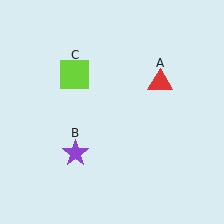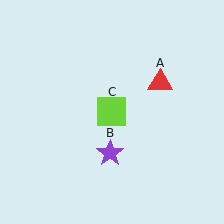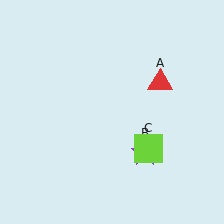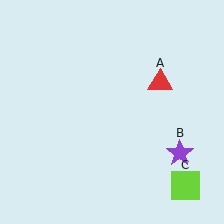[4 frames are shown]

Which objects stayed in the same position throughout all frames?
Red triangle (object A) remained stationary.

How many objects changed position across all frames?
2 objects changed position: purple star (object B), lime square (object C).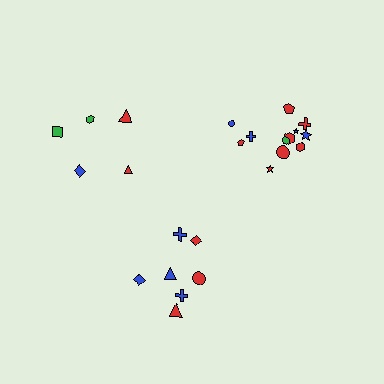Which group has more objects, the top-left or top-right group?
The top-right group.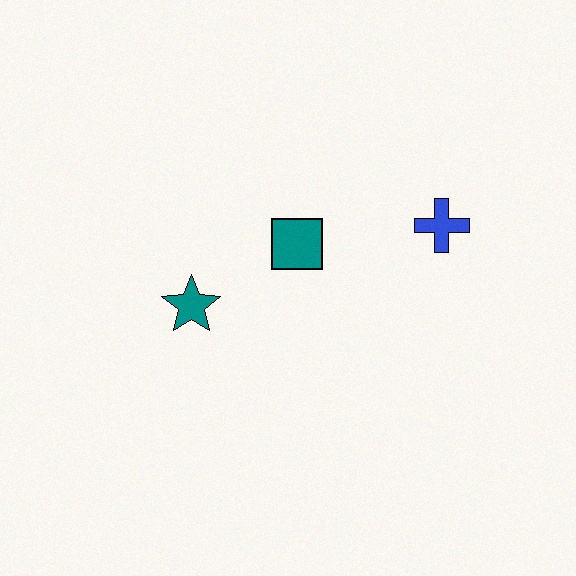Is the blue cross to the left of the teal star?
No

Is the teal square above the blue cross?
No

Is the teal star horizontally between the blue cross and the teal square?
No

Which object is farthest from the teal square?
The blue cross is farthest from the teal square.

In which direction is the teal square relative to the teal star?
The teal square is to the right of the teal star.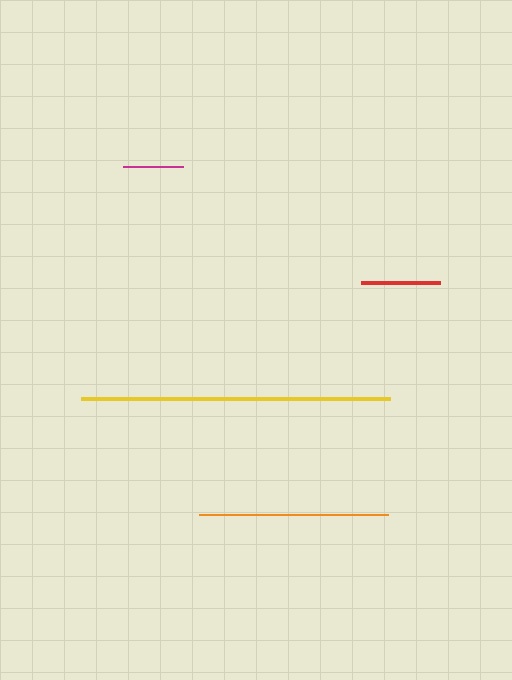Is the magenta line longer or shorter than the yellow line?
The yellow line is longer than the magenta line.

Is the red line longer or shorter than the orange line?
The orange line is longer than the red line.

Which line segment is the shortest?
The magenta line is the shortest at approximately 61 pixels.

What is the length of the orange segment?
The orange segment is approximately 188 pixels long.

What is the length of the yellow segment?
The yellow segment is approximately 309 pixels long.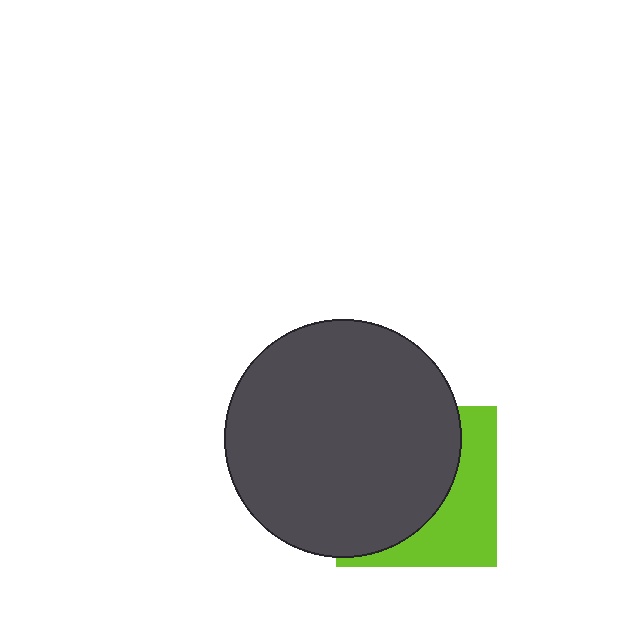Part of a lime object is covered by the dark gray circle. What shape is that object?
It is a square.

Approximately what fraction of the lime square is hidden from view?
Roughly 62% of the lime square is hidden behind the dark gray circle.